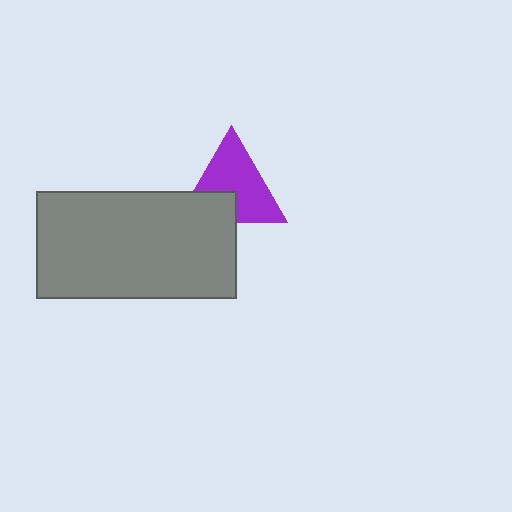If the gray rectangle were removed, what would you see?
You would see the complete purple triangle.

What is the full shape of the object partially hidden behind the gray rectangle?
The partially hidden object is a purple triangle.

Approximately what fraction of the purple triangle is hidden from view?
Roughly 31% of the purple triangle is hidden behind the gray rectangle.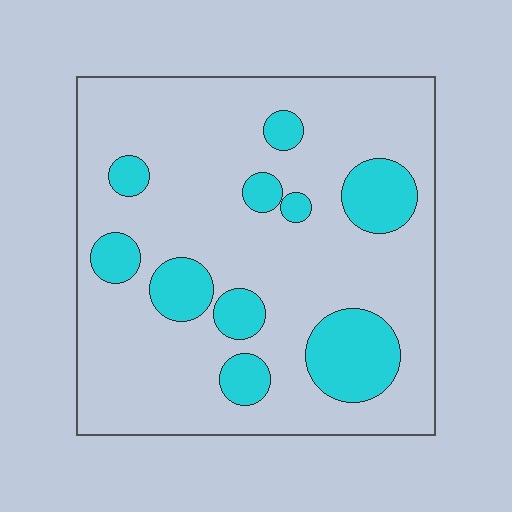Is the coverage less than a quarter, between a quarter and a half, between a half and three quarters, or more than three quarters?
Less than a quarter.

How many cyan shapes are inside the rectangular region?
10.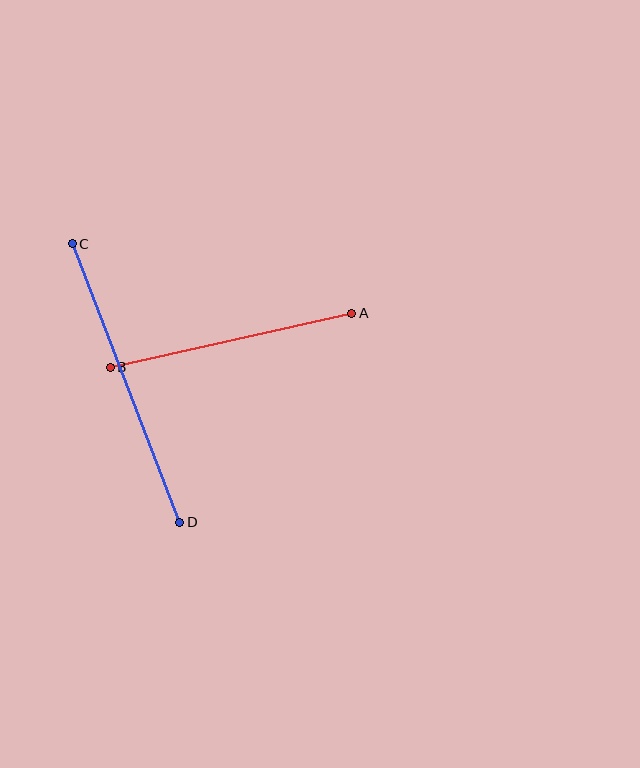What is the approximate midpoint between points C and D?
The midpoint is at approximately (126, 383) pixels.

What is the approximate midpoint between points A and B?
The midpoint is at approximately (231, 340) pixels.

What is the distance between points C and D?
The distance is approximately 298 pixels.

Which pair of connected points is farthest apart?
Points C and D are farthest apart.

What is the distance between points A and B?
The distance is approximately 248 pixels.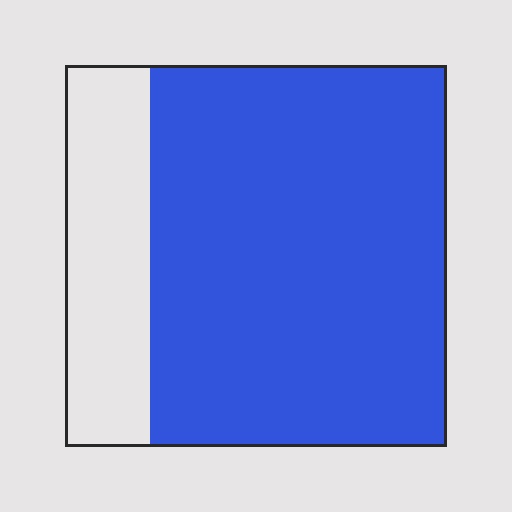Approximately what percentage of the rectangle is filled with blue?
Approximately 80%.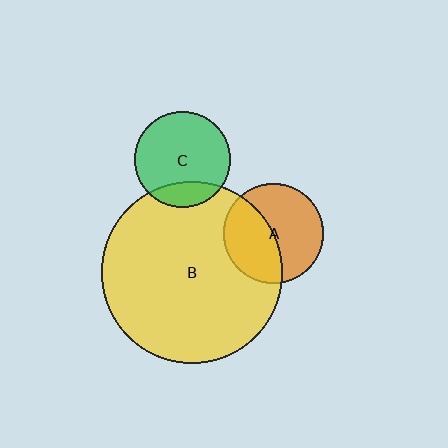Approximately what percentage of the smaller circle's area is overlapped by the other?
Approximately 45%.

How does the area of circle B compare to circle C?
Approximately 3.6 times.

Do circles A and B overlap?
Yes.